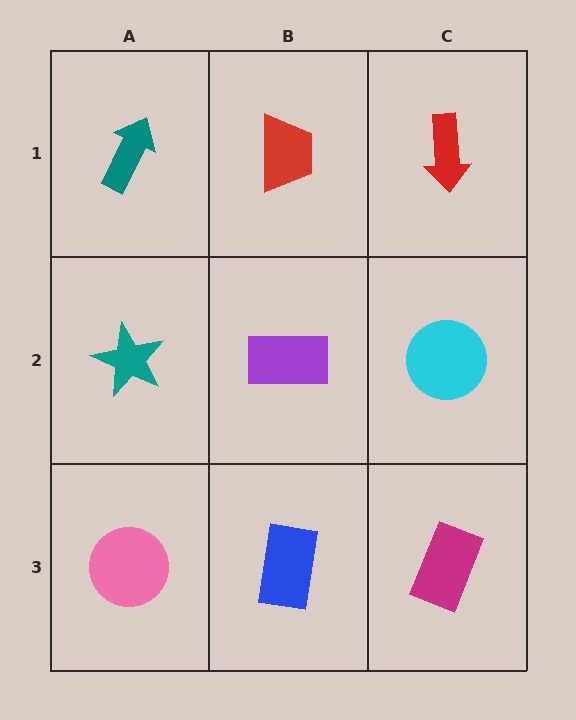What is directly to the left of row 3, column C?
A blue rectangle.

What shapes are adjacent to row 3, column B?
A purple rectangle (row 2, column B), a pink circle (row 3, column A), a magenta rectangle (row 3, column C).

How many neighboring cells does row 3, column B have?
3.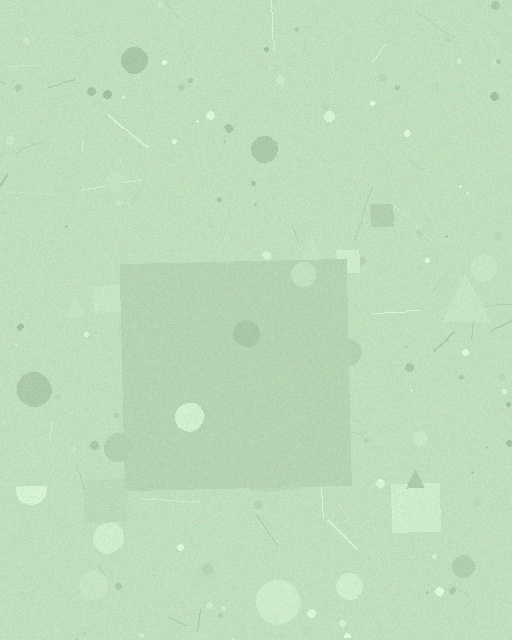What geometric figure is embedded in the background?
A square is embedded in the background.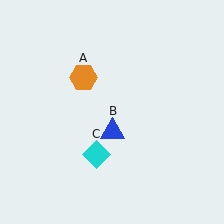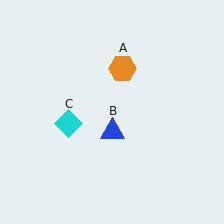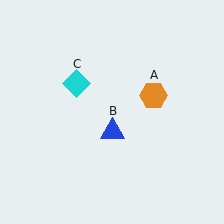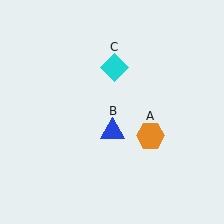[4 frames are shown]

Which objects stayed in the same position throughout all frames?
Blue triangle (object B) remained stationary.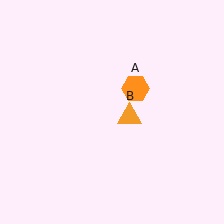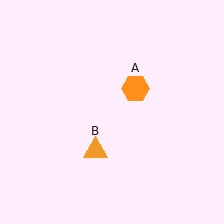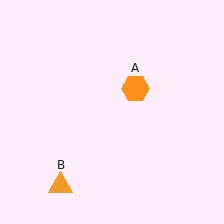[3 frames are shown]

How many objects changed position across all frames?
1 object changed position: orange triangle (object B).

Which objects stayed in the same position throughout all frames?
Orange hexagon (object A) remained stationary.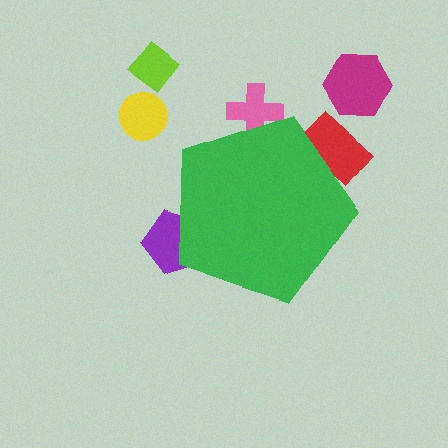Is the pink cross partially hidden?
Yes, the pink cross is partially hidden behind the green pentagon.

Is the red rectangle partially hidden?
Yes, the red rectangle is partially hidden behind the green pentagon.